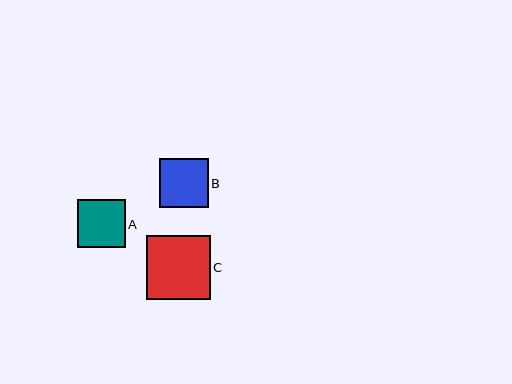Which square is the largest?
Square C is the largest with a size of approximately 64 pixels.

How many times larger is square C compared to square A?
Square C is approximately 1.3 times the size of square A.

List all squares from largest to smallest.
From largest to smallest: C, B, A.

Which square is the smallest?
Square A is the smallest with a size of approximately 48 pixels.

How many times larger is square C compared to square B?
Square C is approximately 1.3 times the size of square B.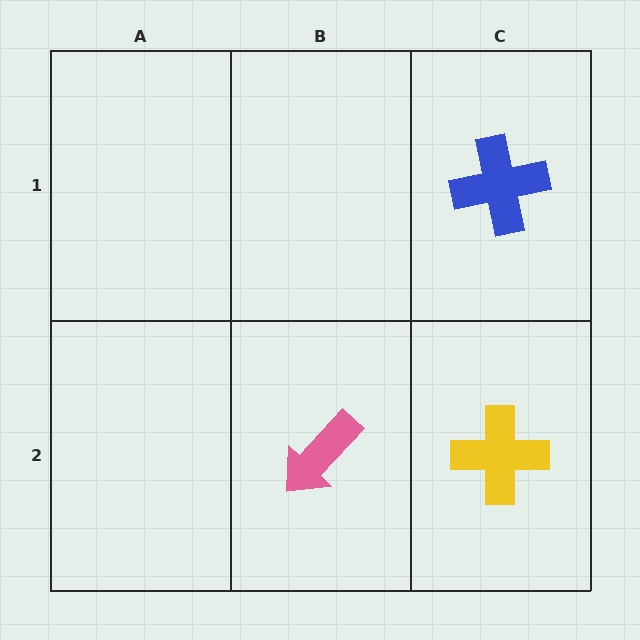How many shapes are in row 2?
2 shapes.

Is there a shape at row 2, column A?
No, that cell is empty.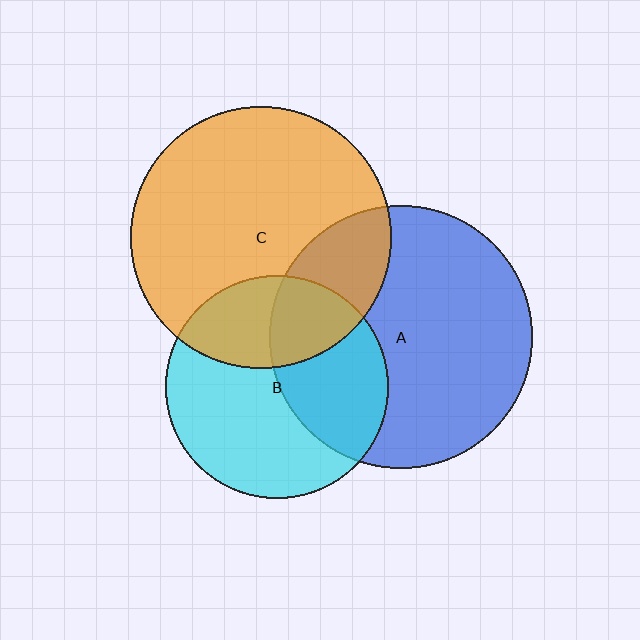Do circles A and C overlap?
Yes.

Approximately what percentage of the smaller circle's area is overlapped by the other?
Approximately 25%.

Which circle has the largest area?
Circle A (blue).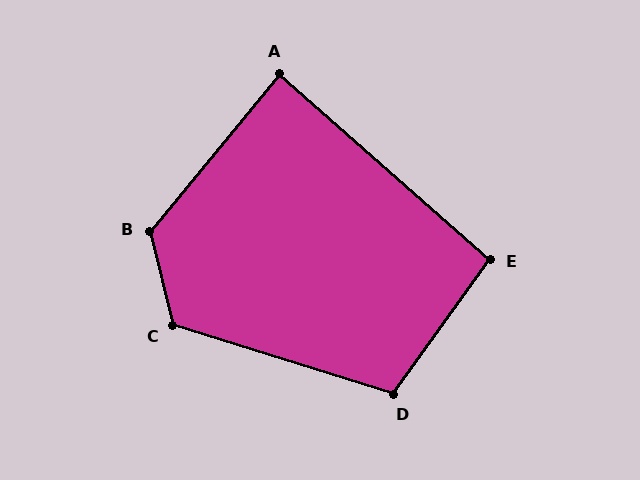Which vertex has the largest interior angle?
B, at approximately 127 degrees.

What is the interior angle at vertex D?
Approximately 108 degrees (obtuse).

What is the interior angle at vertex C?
Approximately 121 degrees (obtuse).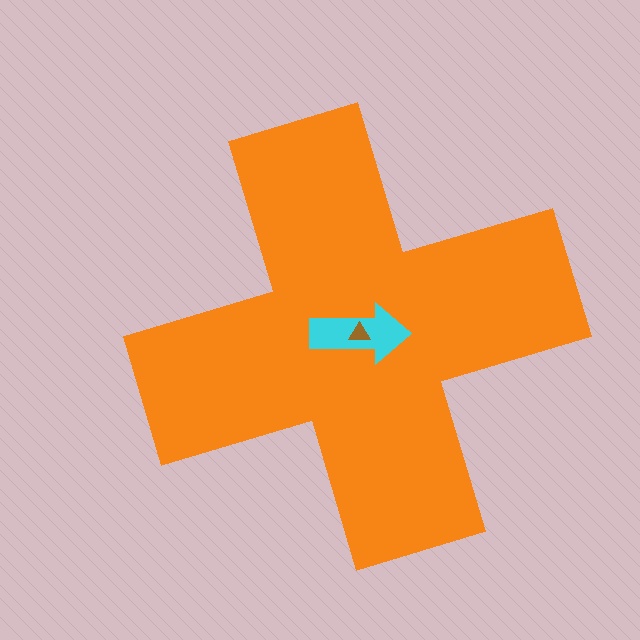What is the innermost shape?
The brown triangle.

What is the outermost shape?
The orange cross.